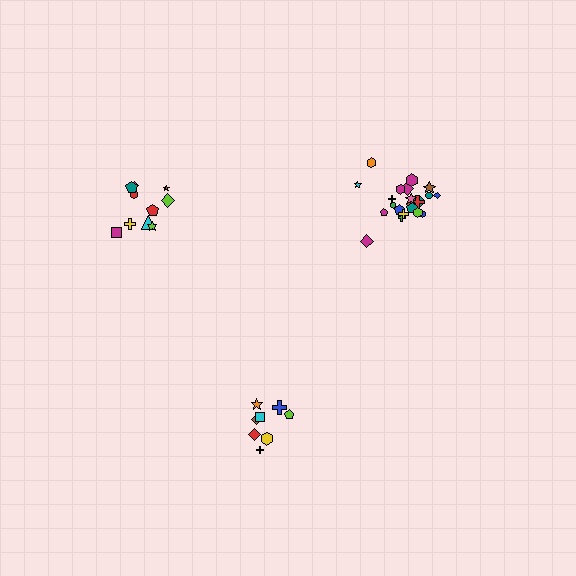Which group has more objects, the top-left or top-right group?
The top-right group.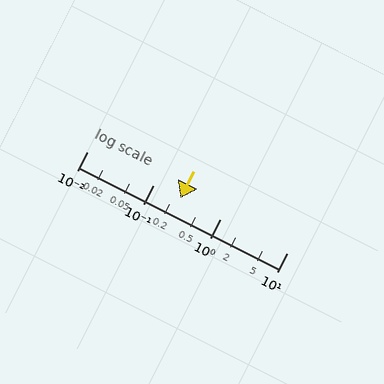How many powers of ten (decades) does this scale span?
The scale spans 3 decades, from 0.01 to 10.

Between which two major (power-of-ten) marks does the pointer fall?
The pointer is between 0.1 and 1.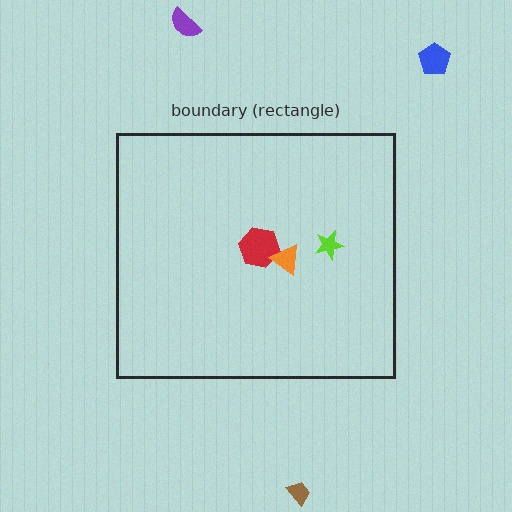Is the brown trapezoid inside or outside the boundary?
Outside.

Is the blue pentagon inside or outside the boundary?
Outside.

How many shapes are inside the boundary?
3 inside, 3 outside.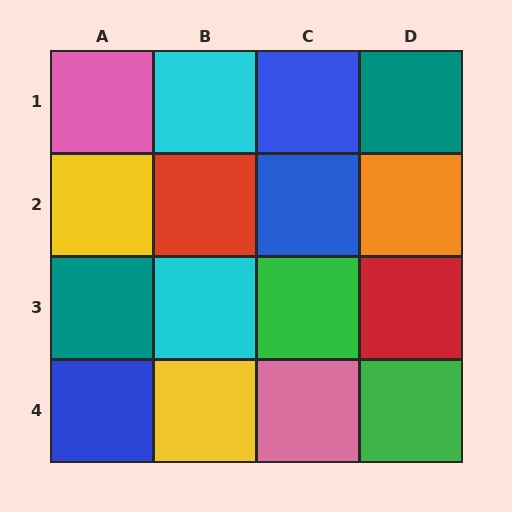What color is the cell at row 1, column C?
Blue.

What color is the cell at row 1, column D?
Teal.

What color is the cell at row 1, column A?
Pink.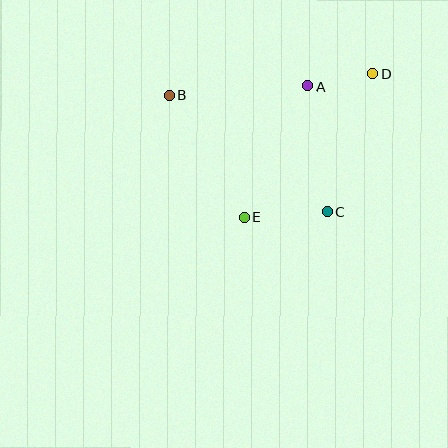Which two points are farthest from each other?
Points B and D are farthest from each other.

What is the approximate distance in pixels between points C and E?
The distance between C and E is approximately 83 pixels.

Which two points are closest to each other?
Points A and D are closest to each other.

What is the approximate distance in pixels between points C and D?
The distance between C and D is approximately 145 pixels.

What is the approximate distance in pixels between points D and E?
The distance between D and E is approximately 193 pixels.